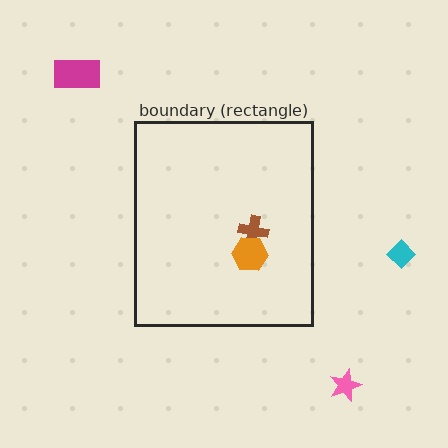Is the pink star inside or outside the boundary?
Outside.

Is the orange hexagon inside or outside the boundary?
Inside.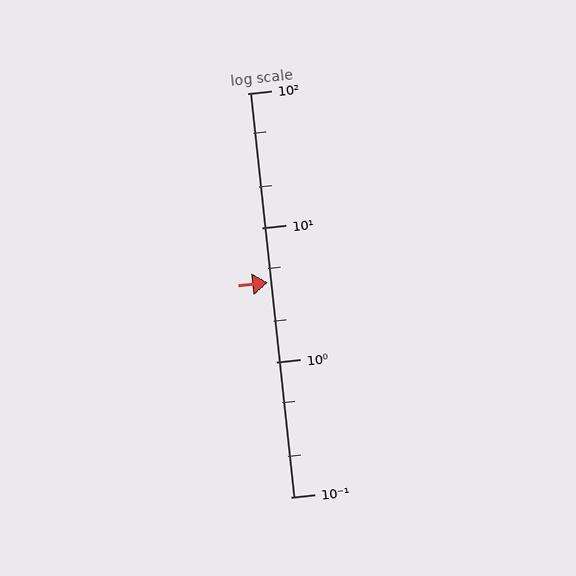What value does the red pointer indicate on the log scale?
The pointer indicates approximately 3.9.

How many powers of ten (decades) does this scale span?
The scale spans 3 decades, from 0.1 to 100.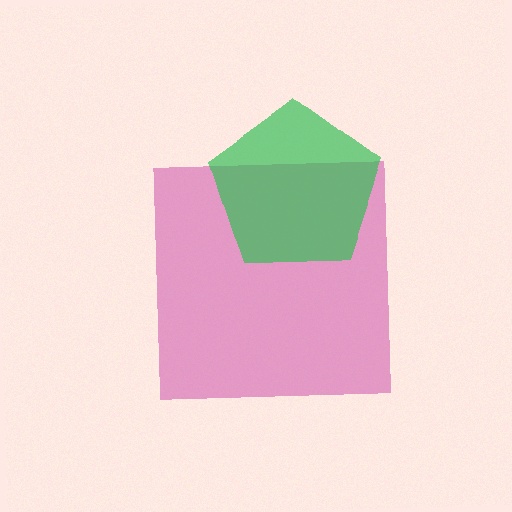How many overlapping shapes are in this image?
There are 2 overlapping shapes in the image.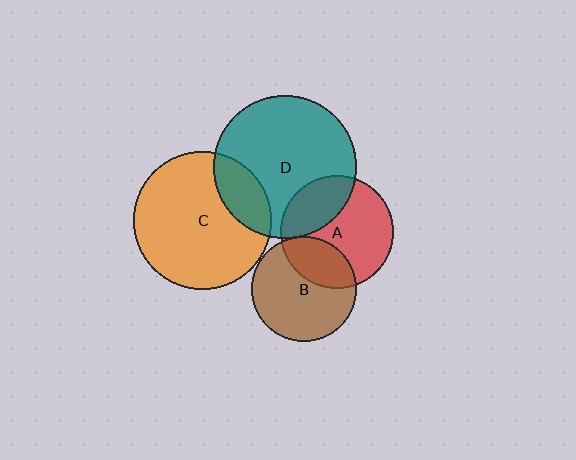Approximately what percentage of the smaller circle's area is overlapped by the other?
Approximately 30%.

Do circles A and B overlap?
Yes.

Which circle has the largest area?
Circle D (teal).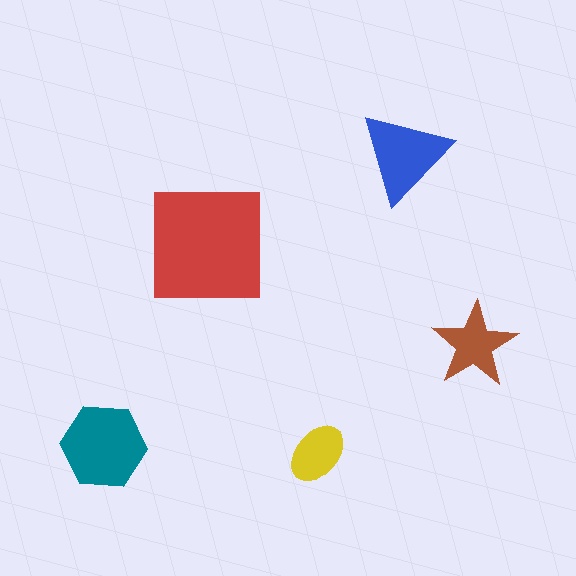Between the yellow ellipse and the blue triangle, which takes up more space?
The blue triangle.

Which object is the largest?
The red square.